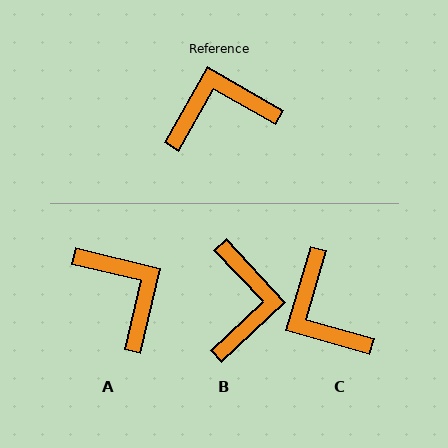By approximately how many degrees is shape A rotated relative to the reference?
Approximately 74 degrees clockwise.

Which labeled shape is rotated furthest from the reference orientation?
B, about 107 degrees away.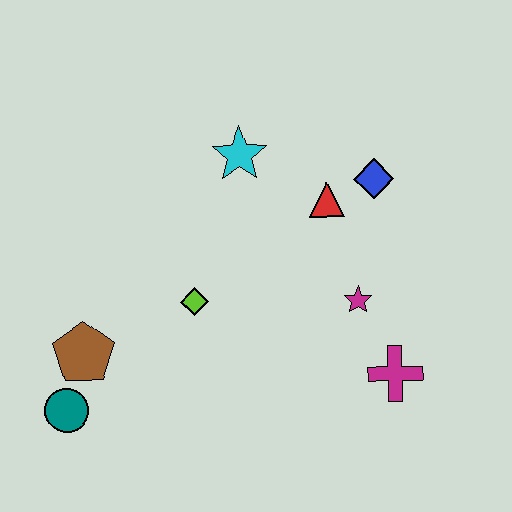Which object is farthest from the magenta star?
The teal circle is farthest from the magenta star.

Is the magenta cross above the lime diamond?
No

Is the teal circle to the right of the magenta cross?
No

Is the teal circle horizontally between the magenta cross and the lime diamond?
No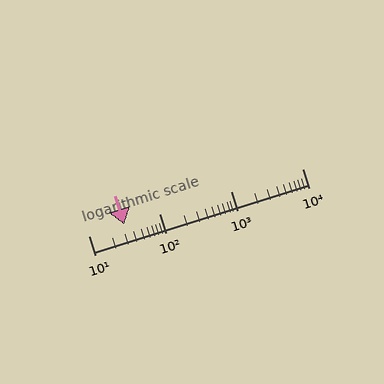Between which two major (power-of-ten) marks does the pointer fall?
The pointer is between 10 and 100.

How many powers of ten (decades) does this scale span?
The scale spans 3 decades, from 10 to 10000.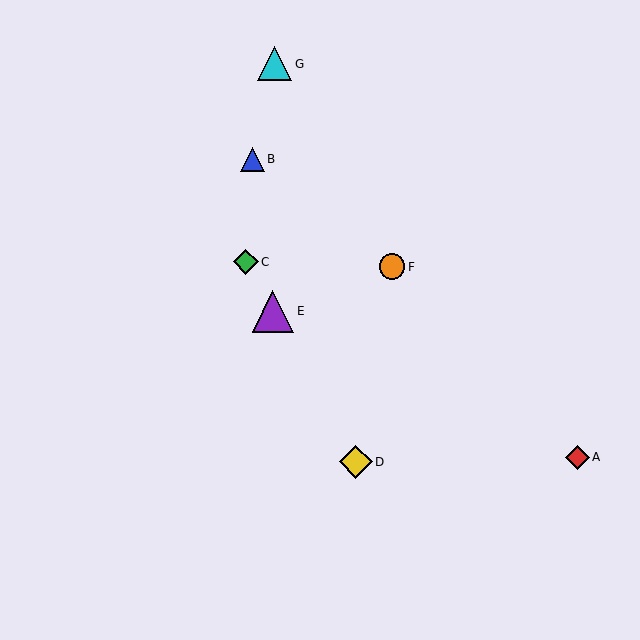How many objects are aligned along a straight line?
3 objects (C, D, E) are aligned along a straight line.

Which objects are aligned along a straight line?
Objects C, D, E are aligned along a straight line.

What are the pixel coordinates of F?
Object F is at (392, 267).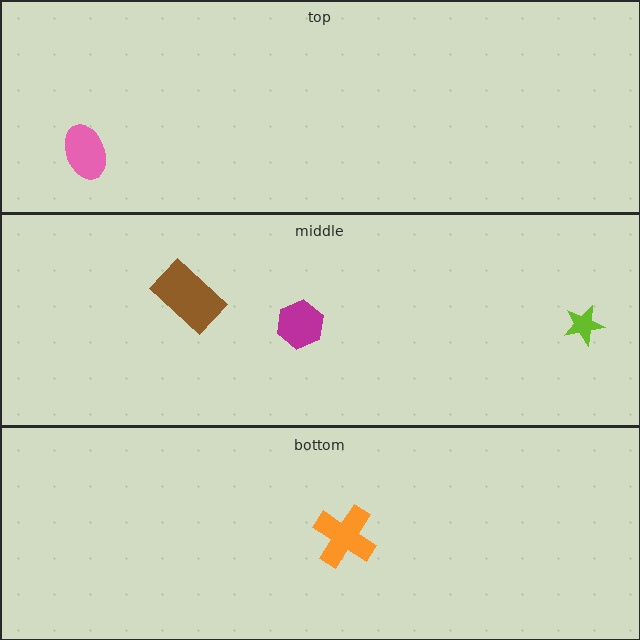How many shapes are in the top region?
1.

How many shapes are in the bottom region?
1.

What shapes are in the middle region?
The magenta hexagon, the brown rectangle, the lime star.